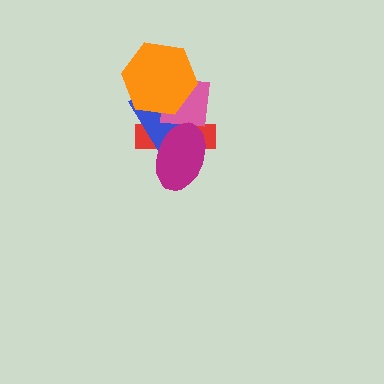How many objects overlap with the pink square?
4 objects overlap with the pink square.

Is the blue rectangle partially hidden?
Yes, it is partially covered by another shape.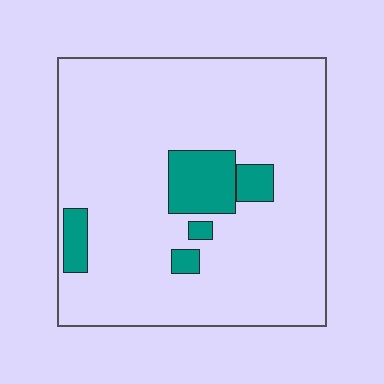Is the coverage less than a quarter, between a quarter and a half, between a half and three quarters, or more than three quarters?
Less than a quarter.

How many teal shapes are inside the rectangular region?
5.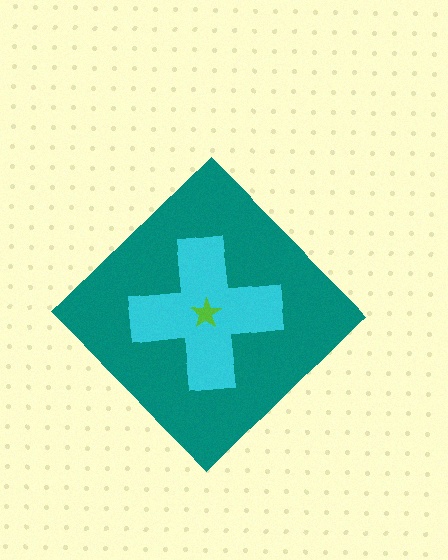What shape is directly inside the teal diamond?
The cyan cross.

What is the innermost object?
The lime star.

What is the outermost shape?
The teal diamond.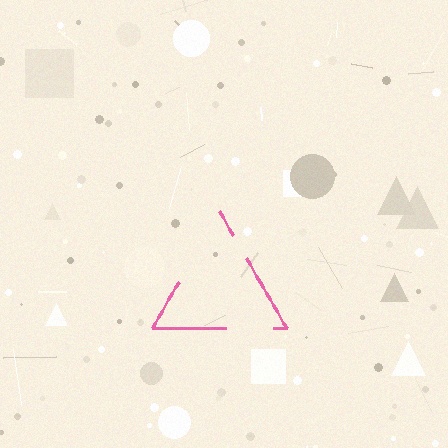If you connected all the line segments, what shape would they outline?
They would outline a triangle.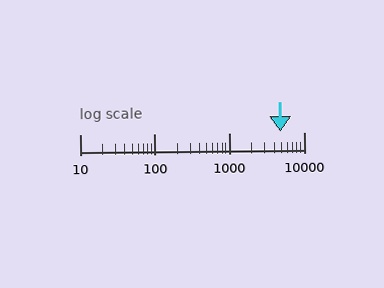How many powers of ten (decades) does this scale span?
The scale spans 3 decades, from 10 to 10000.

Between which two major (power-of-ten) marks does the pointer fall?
The pointer is between 1000 and 10000.